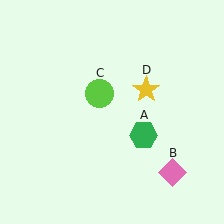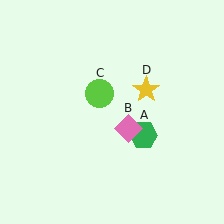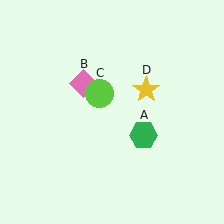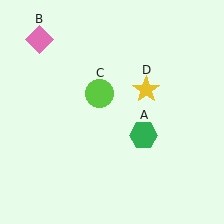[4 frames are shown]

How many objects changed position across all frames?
1 object changed position: pink diamond (object B).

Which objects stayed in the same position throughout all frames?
Green hexagon (object A) and lime circle (object C) and yellow star (object D) remained stationary.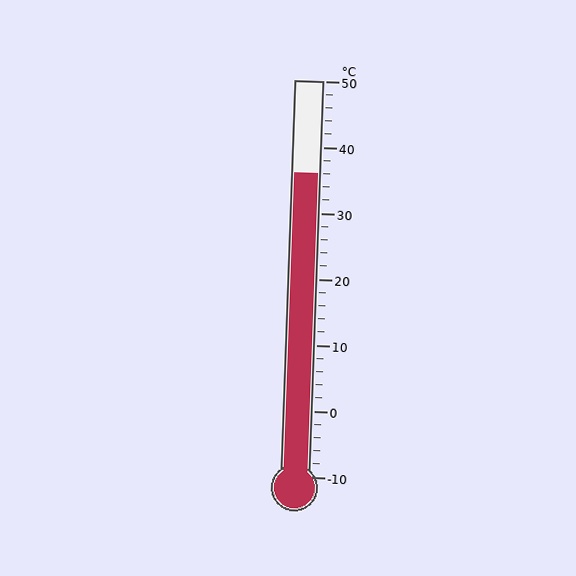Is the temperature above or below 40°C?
The temperature is below 40°C.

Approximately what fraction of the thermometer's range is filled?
The thermometer is filled to approximately 75% of its range.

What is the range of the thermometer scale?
The thermometer scale ranges from -10°C to 50°C.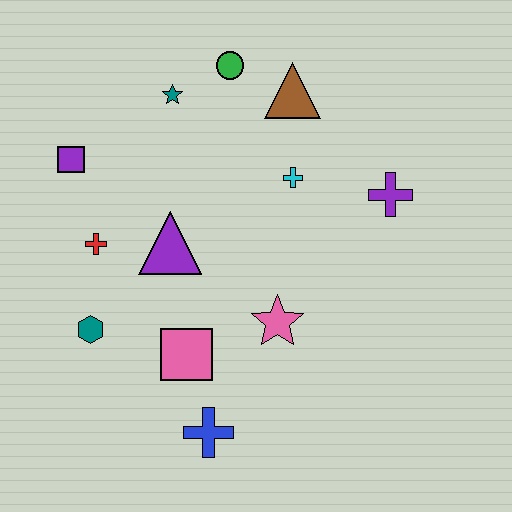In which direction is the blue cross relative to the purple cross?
The blue cross is below the purple cross.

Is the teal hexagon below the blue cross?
No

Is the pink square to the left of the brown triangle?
Yes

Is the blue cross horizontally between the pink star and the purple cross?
No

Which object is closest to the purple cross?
The cyan cross is closest to the purple cross.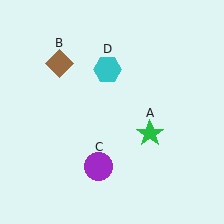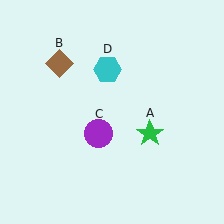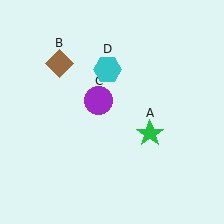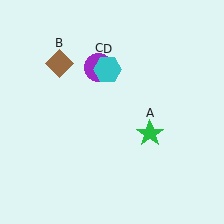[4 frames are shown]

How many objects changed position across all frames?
1 object changed position: purple circle (object C).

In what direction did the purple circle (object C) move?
The purple circle (object C) moved up.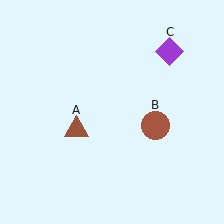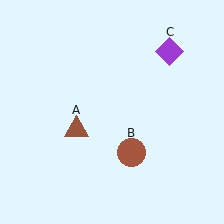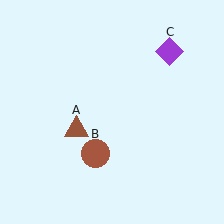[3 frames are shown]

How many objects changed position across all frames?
1 object changed position: brown circle (object B).